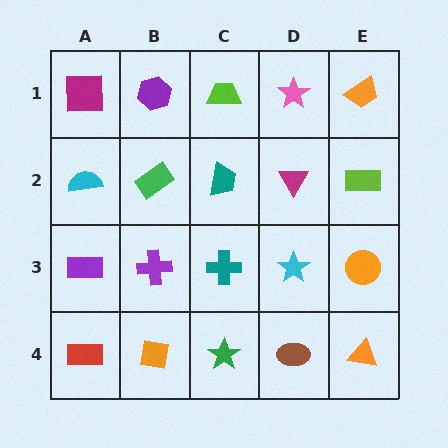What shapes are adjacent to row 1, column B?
A green rectangle (row 2, column B), a magenta square (row 1, column A), a lime trapezoid (row 1, column C).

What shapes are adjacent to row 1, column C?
A teal trapezoid (row 2, column C), a purple hexagon (row 1, column B), a pink star (row 1, column D).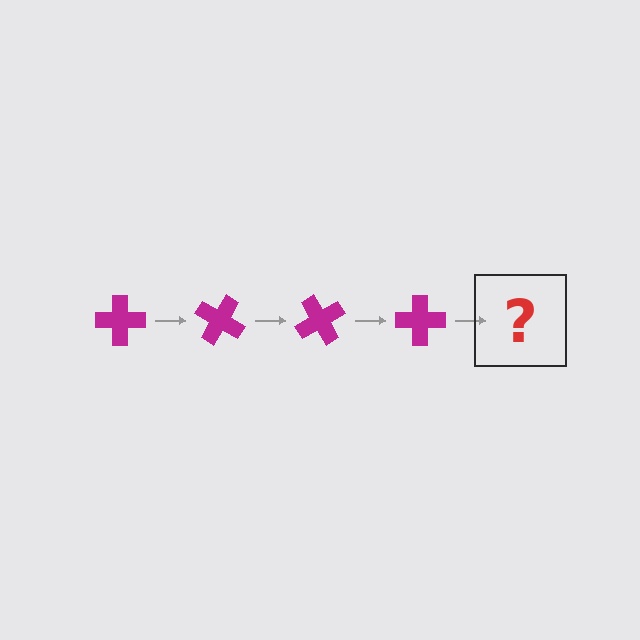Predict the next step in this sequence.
The next step is a magenta cross rotated 120 degrees.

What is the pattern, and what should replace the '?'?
The pattern is that the cross rotates 30 degrees each step. The '?' should be a magenta cross rotated 120 degrees.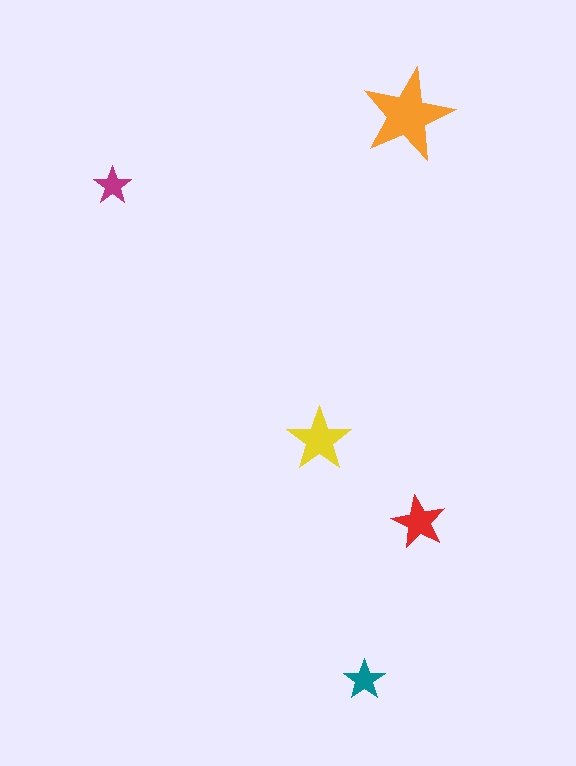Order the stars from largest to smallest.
the orange one, the yellow one, the red one, the teal one, the magenta one.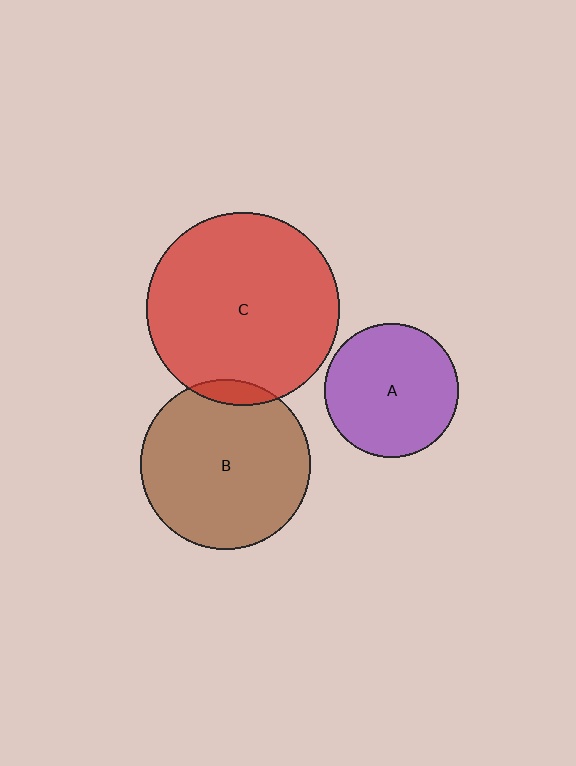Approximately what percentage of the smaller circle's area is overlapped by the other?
Approximately 5%.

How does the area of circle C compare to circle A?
Approximately 2.1 times.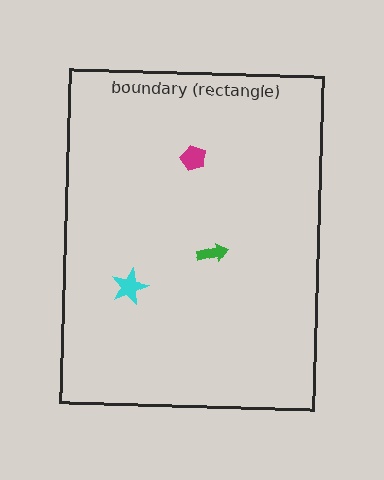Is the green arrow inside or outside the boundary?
Inside.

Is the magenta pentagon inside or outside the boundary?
Inside.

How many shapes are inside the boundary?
3 inside, 0 outside.